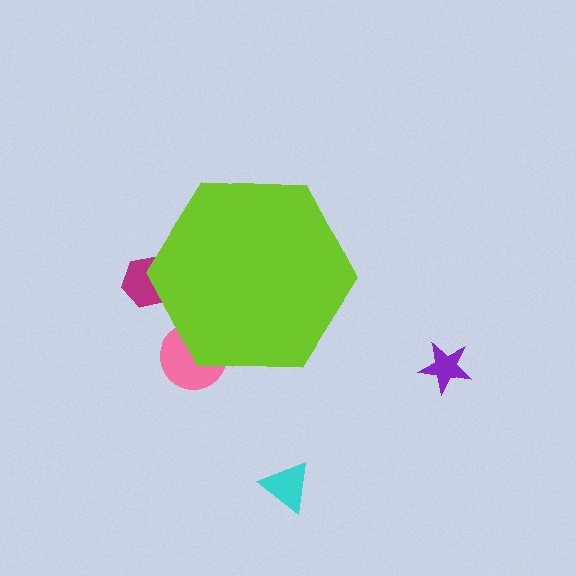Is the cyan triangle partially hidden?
No, the cyan triangle is fully visible.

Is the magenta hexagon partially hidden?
Yes, the magenta hexagon is partially hidden behind the lime hexagon.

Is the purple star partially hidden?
No, the purple star is fully visible.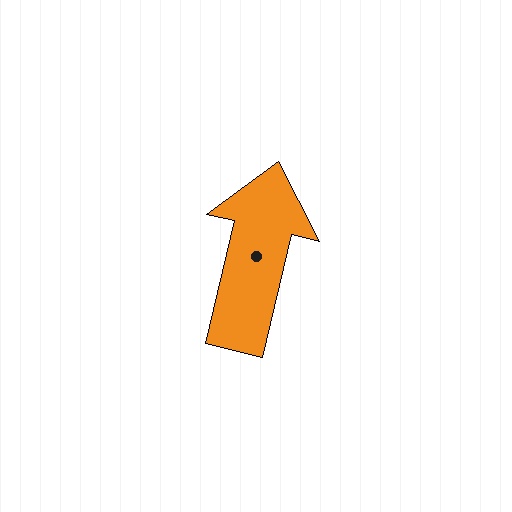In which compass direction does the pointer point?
North.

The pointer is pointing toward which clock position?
Roughly 12 o'clock.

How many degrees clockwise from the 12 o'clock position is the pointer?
Approximately 13 degrees.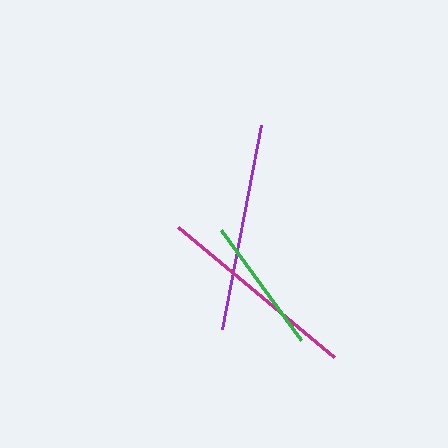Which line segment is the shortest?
The green line is the shortest at approximately 136 pixels.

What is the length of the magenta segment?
The magenta segment is approximately 203 pixels long.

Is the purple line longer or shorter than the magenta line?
The purple line is longer than the magenta line.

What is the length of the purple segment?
The purple segment is approximately 208 pixels long.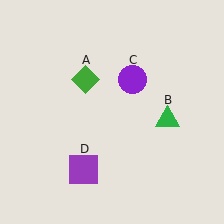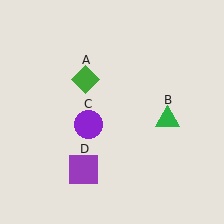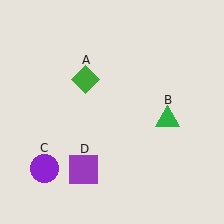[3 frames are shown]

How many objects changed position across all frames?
1 object changed position: purple circle (object C).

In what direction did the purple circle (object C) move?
The purple circle (object C) moved down and to the left.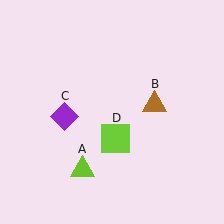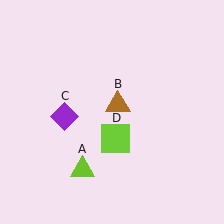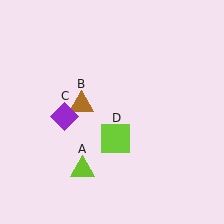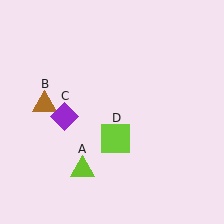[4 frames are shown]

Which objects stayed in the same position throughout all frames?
Lime triangle (object A) and purple diamond (object C) and lime square (object D) remained stationary.